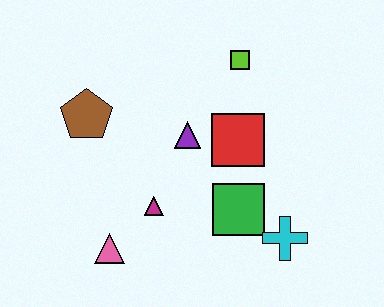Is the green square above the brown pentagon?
No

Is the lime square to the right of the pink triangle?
Yes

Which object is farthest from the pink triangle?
The lime square is farthest from the pink triangle.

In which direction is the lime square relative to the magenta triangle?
The lime square is above the magenta triangle.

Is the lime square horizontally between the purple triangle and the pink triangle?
No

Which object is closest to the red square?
The purple triangle is closest to the red square.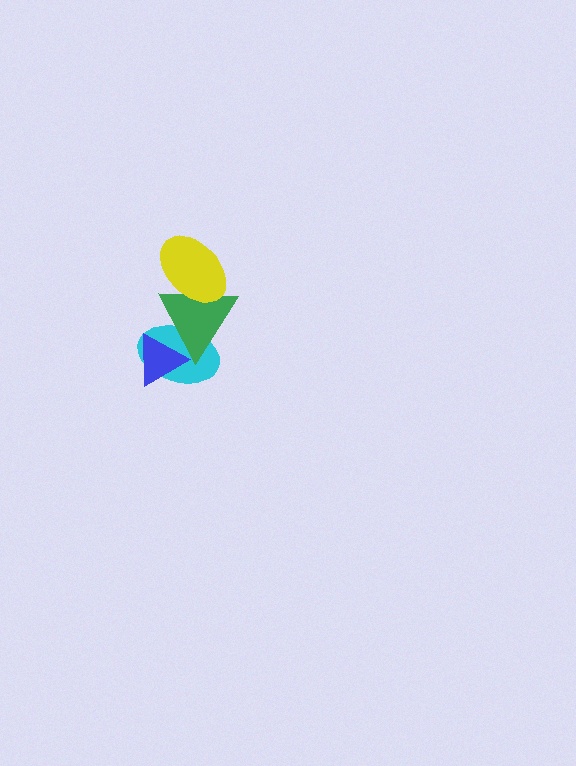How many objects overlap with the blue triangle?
2 objects overlap with the blue triangle.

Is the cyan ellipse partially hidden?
Yes, it is partially covered by another shape.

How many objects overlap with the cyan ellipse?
2 objects overlap with the cyan ellipse.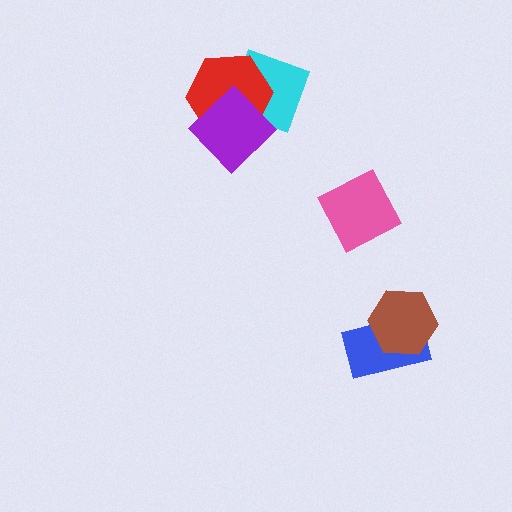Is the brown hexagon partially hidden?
No, no other shape covers it.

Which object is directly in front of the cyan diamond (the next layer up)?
The red hexagon is directly in front of the cyan diamond.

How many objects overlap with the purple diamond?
2 objects overlap with the purple diamond.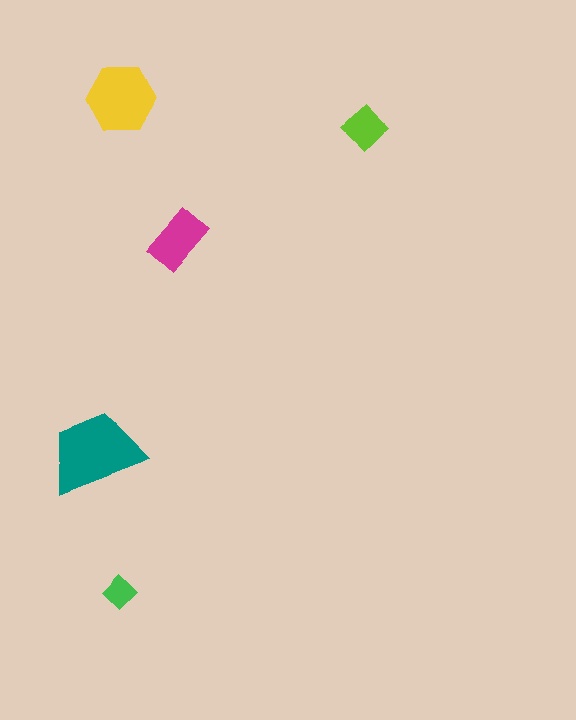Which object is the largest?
The teal trapezoid.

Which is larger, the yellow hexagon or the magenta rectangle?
The yellow hexagon.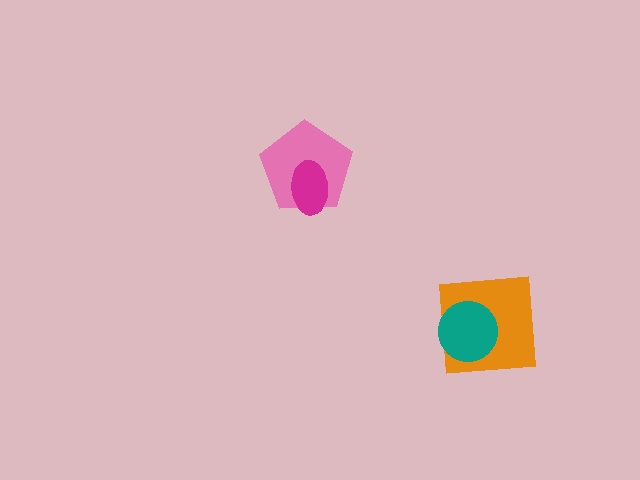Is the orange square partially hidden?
Yes, it is partially covered by another shape.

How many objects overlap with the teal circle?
1 object overlaps with the teal circle.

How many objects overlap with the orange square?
1 object overlaps with the orange square.